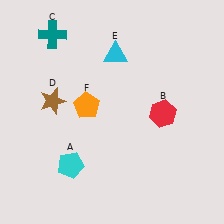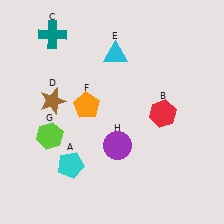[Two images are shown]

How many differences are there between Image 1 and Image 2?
There are 2 differences between the two images.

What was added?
A lime hexagon (G), a purple circle (H) were added in Image 2.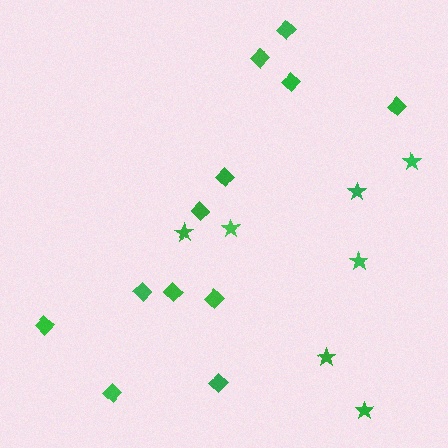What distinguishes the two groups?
There are 2 groups: one group of stars (7) and one group of diamonds (12).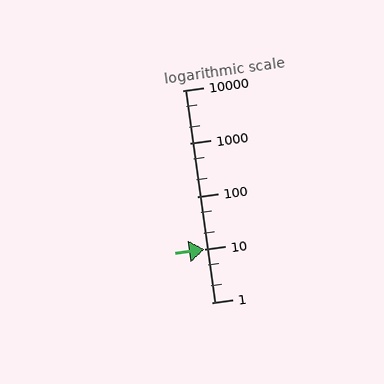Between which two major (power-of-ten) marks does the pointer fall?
The pointer is between 10 and 100.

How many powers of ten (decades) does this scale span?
The scale spans 4 decades, from 1 to 10000.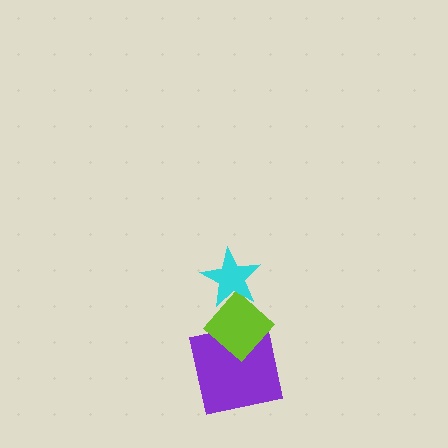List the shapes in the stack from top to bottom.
From top to bottom: the cyan star, the lime diamond, the purple square.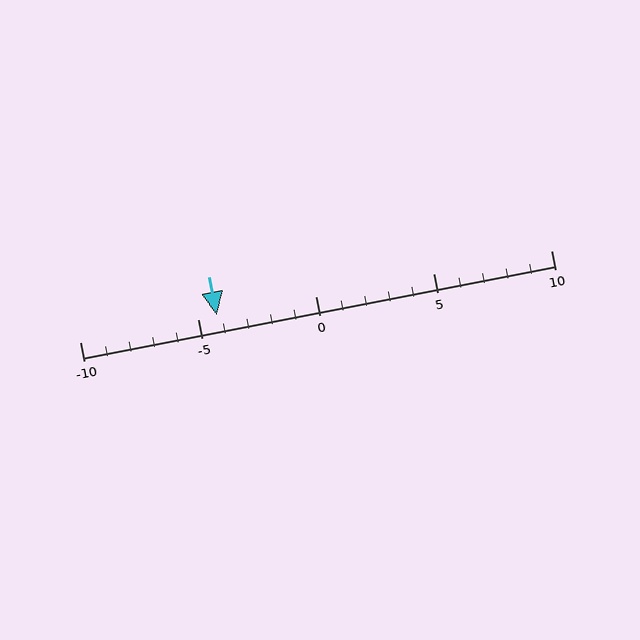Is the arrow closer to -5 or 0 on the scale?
The arrow is closer to -5.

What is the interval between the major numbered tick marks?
The major tick marks are spaced 5 units apart.